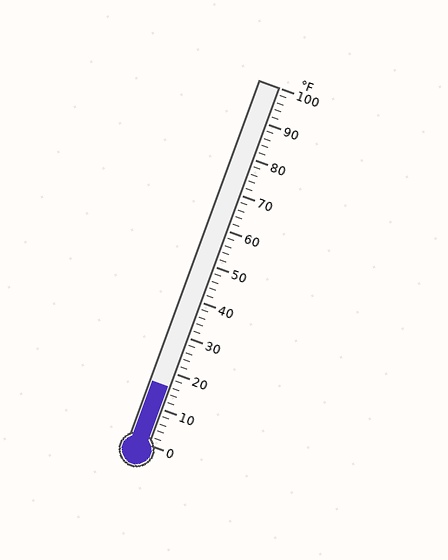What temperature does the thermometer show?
The thermometer shows approximately 16°F.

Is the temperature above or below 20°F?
The temperature is below 20°F.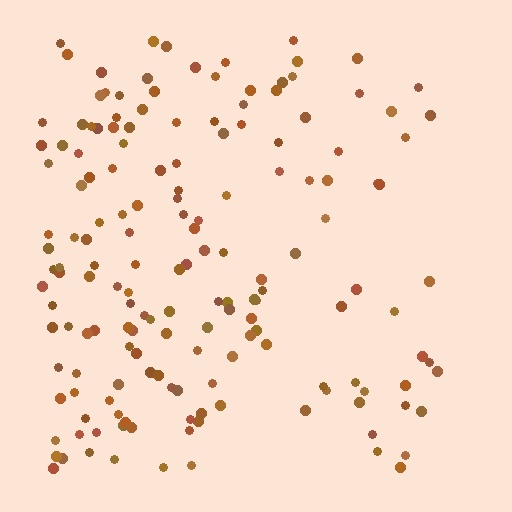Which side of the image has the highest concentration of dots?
The left.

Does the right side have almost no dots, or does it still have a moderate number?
Still a moderate number, just noticeably fewer than the left.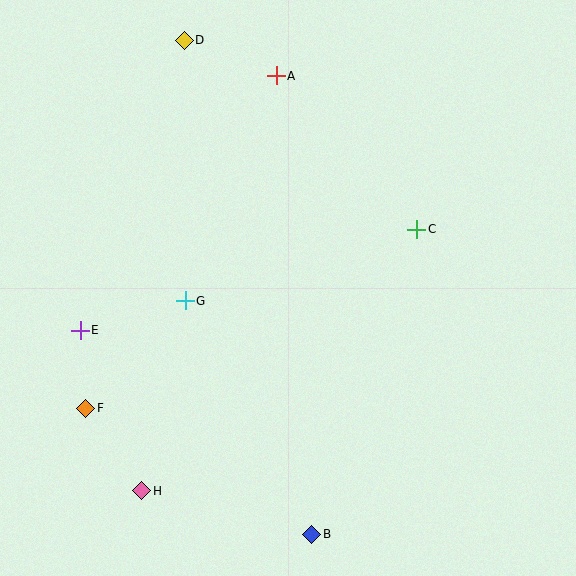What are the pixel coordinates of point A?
Point A is at (276, 76).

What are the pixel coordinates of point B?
Point B is at (312, 534).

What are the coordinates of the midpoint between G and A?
The midpoint between G and A is at (231, 188).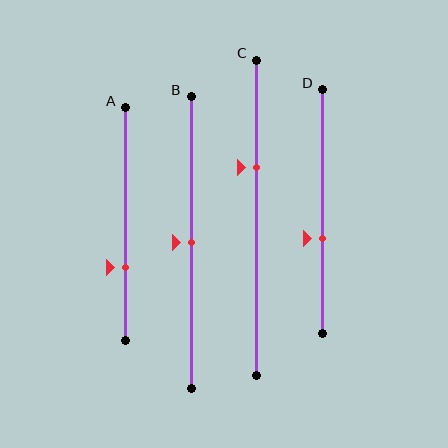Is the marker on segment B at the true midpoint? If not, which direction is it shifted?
Yes, the marker on segment B is at the true midpoint.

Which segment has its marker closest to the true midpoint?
Segment B has its marker closest to the true midpoint.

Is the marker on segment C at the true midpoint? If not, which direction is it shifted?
No, the marker on segment C is shifted upward by about 16% of the segment length.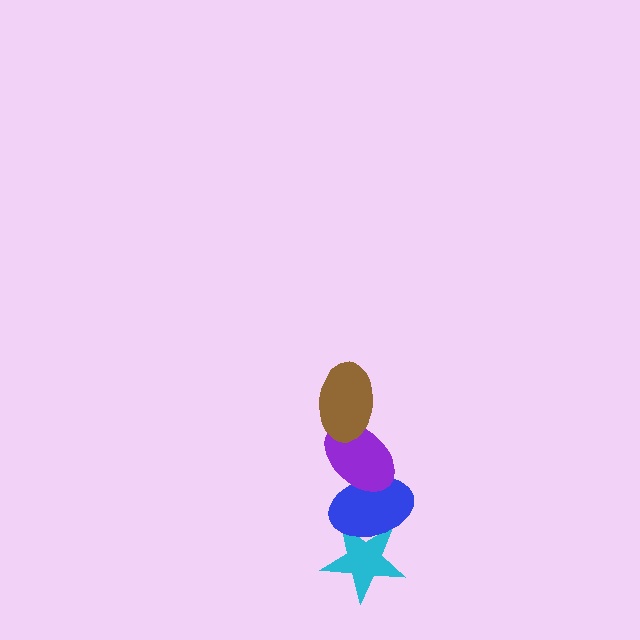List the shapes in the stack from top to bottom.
From top to bottom: the brown ellipse, the purple ellipse, the blue ellipse, the cyan star.